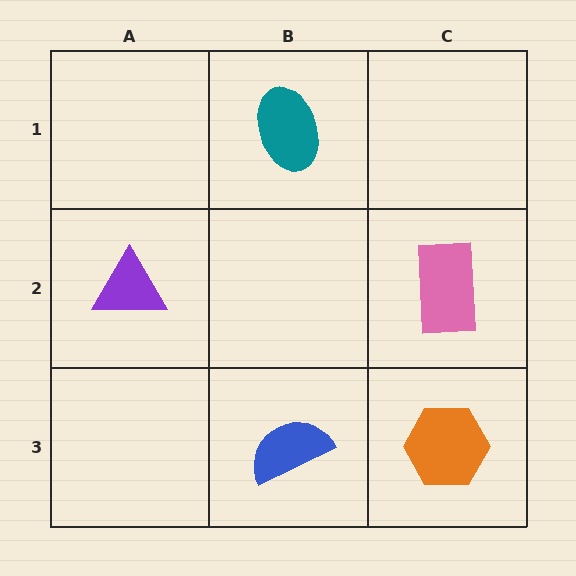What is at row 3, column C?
An orange hexagon.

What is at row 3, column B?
A blue semicircle.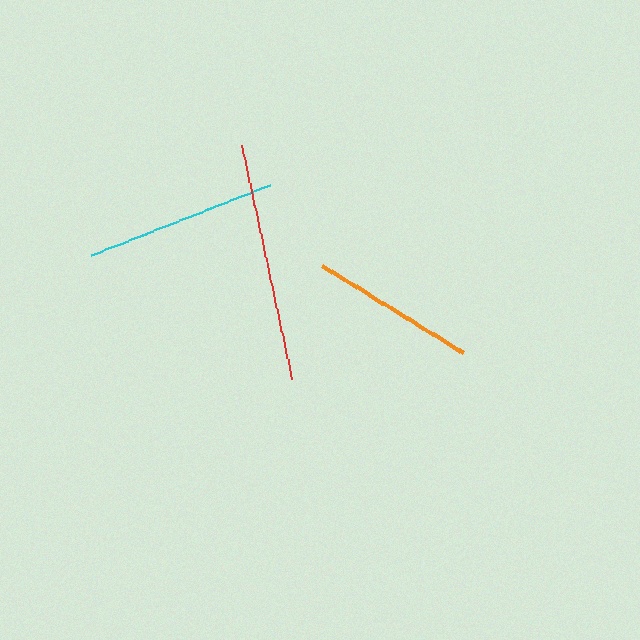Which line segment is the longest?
The red line is the longest at approximately 240 pixels.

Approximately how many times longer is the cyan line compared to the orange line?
The cyan line is approximately 1.2 times the length of the orange line.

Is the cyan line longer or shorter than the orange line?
The cyan line is longer than the orange line.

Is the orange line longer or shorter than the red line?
The red line is longer than the orange line.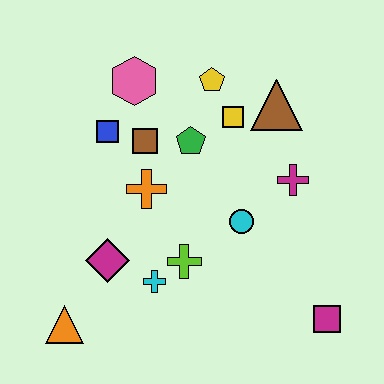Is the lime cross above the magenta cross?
No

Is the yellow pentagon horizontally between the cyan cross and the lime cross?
No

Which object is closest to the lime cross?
The cyan cross is closest to the lime cross.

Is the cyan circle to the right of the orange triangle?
Yes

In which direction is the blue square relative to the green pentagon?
The blue square is to the left of the green pentagon.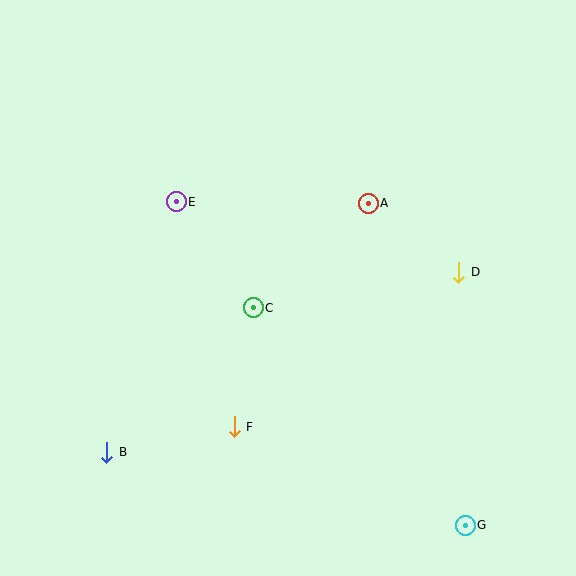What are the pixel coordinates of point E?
Point E is at (176, 202).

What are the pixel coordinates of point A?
Point A is at (368, 203).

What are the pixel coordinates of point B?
Point B is at (107, 452).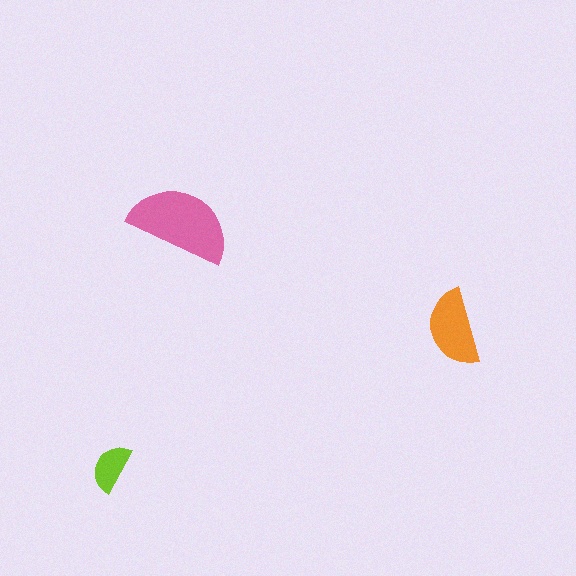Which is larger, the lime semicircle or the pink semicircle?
The pink one.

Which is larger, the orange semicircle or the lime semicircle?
The orange one.